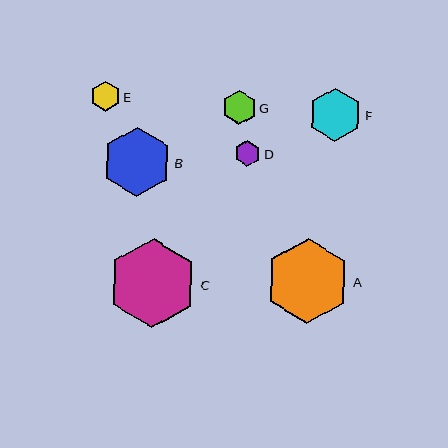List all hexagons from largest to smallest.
From largest to smallest: C, A, B, F, G, E, D.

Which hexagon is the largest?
Hexagon C is the largest with a size of approximately 89 pixels.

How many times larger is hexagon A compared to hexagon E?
Hexagon A is approximately 2.9 times the size of hexagon E.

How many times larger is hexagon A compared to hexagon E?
Hexagon A is approximately 2.9 times the size of hexagon E.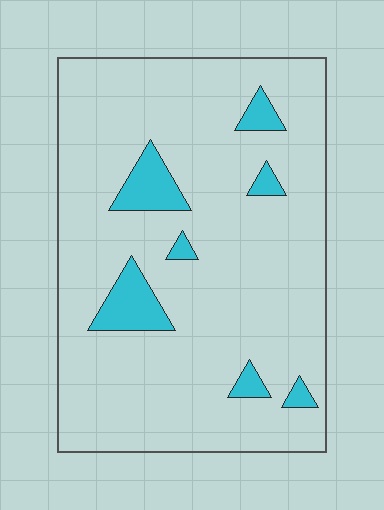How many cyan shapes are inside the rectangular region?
7.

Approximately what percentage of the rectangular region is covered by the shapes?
Approximately 10%.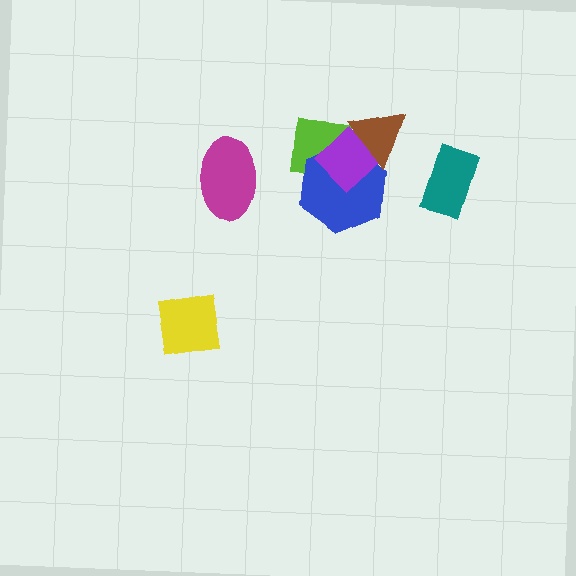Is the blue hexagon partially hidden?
Yes, it is partially covered by another shape.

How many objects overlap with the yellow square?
0 objects overlap with the yellow square.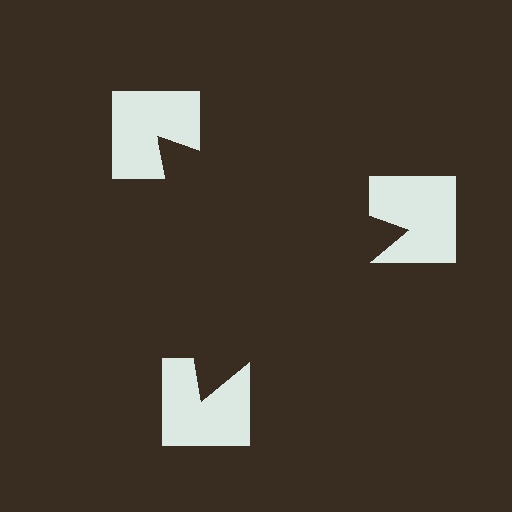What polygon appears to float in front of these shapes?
An illusory triangle — its edges are inferred from the aligned wedge cuts in the notched squares, not physically drawn.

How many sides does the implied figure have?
3 sides.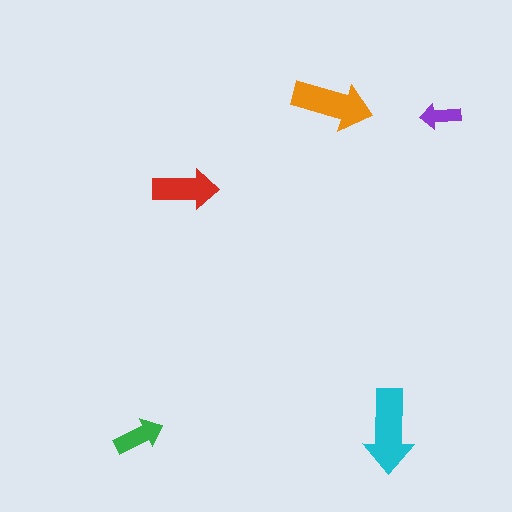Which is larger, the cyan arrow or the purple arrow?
The cyan one.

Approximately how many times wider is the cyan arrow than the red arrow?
About 1.5 times wider.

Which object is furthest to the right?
The purple arrow is rightmost.